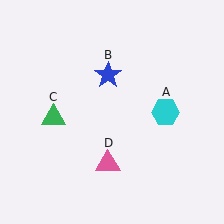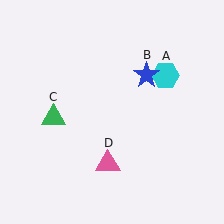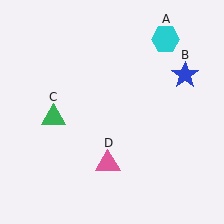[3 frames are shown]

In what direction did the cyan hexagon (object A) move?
The cyan hexagon (object A) moved up.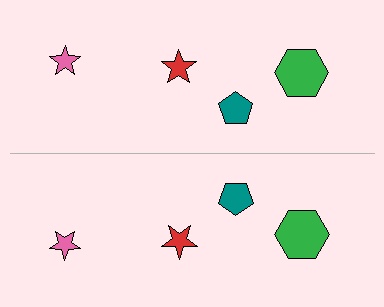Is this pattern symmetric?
Yes, this pattern has bilateral (reflection) symmetry.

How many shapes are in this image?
There are 8 shapes in this image.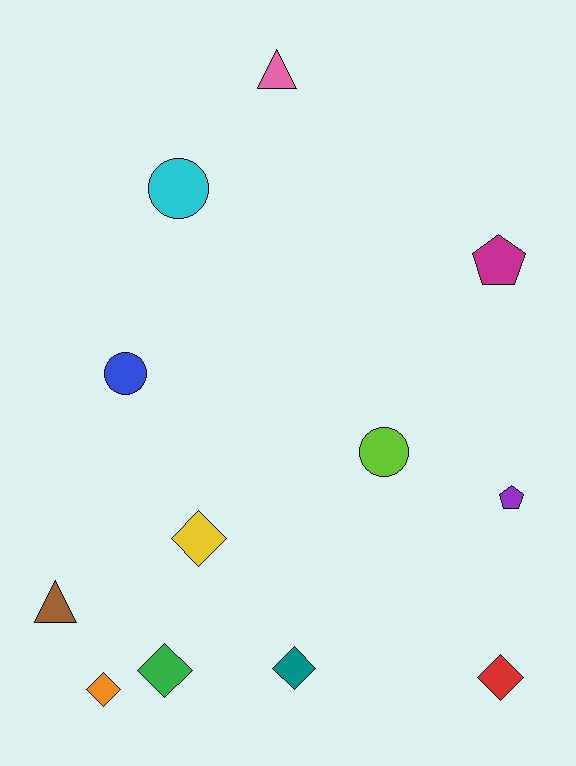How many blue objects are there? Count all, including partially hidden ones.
There is 1 blue object.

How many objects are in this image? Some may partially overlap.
There are 12 objects.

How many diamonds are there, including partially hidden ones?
There are 5 diamonds.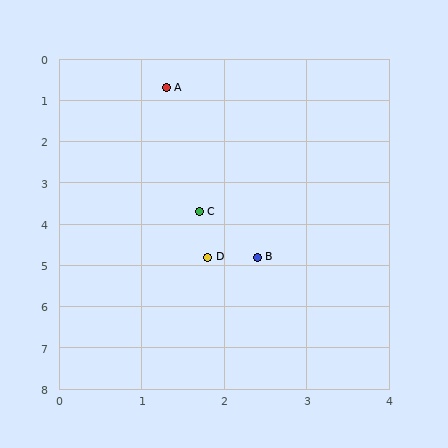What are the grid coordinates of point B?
Point B is at approximately (2.4, 4.8).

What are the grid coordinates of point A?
Point A is at approximately (1.3, 0.7).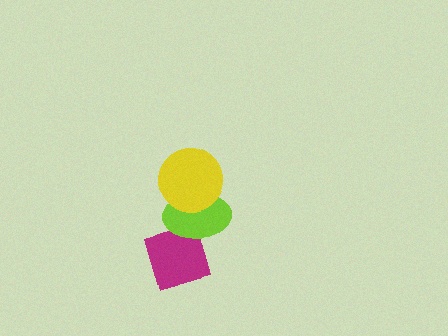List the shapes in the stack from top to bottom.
From top to bottom: the yellow circle, the lime ellipse, the magenta diamond.